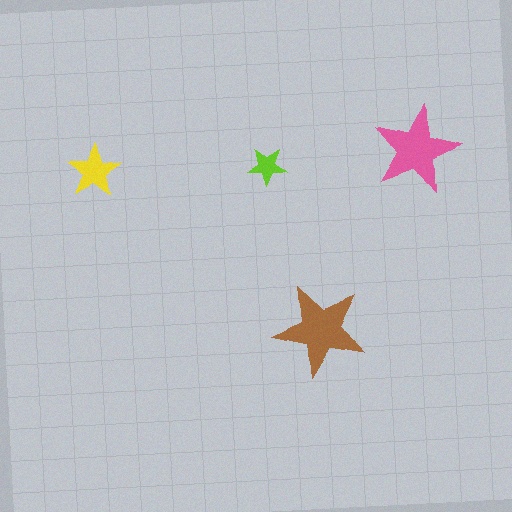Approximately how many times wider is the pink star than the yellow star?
About 1.5 times wider.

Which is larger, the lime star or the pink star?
The pink one.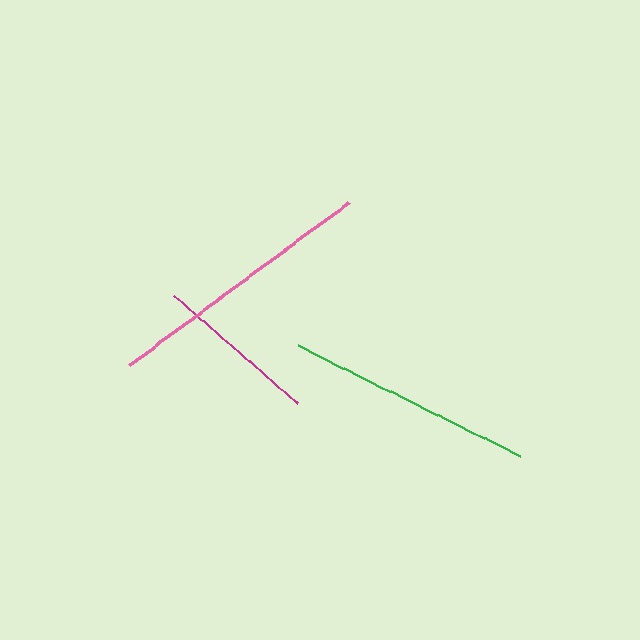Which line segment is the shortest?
The magenta line is the shortest at approximately 164 pixels.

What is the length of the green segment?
The green segment is approximately 249 pixels long.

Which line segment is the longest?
The pink line is the longest at approximately 273 pixels.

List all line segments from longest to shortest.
From longest to shortest: pink, green, magenta.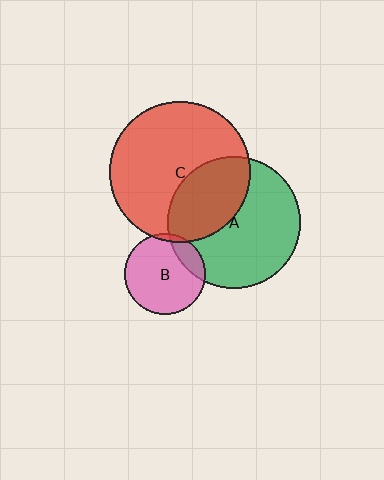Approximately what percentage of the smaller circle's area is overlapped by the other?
Approximately 35%.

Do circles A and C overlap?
Yes.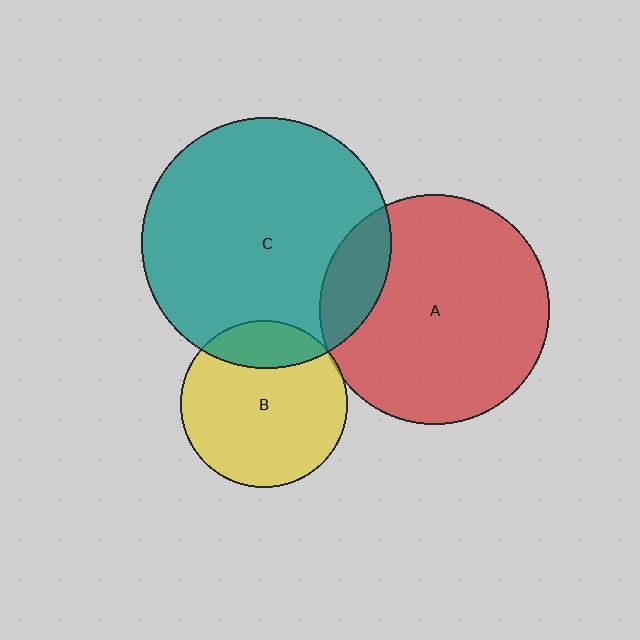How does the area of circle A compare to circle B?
Approximately 1.9 times.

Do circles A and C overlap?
Yes.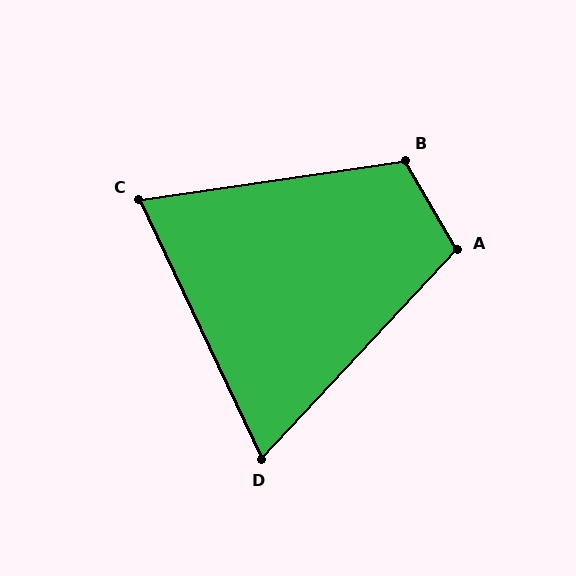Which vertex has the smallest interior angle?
D, at approximately 68 degrees.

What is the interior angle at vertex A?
Approximately 107 degrees (obtuse).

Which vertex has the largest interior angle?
B, at approximately 112 degrees.